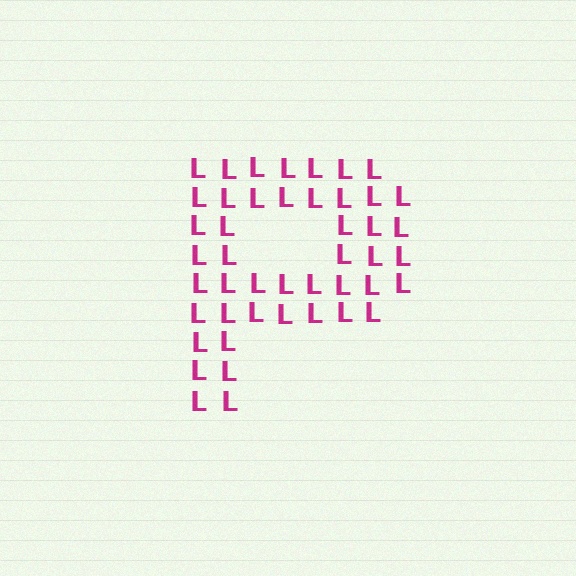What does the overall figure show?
The overall figure shows the letter P.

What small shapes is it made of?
It is made of small letter L's.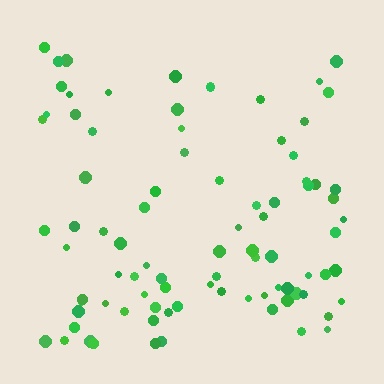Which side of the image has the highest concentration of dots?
The bottom.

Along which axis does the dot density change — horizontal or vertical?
Vertical.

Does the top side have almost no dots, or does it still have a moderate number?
Still a moderate number, just noticeably fewer than the bottom.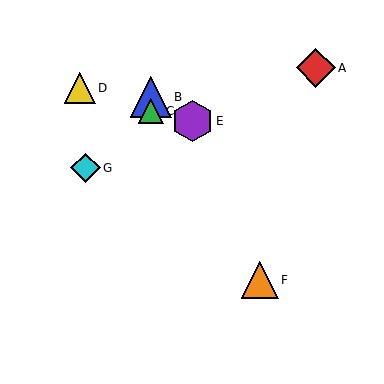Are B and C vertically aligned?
Yes, both are at x≈151.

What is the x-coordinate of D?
Object D is at x≈80.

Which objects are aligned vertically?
Objects B, C are aligned vertically.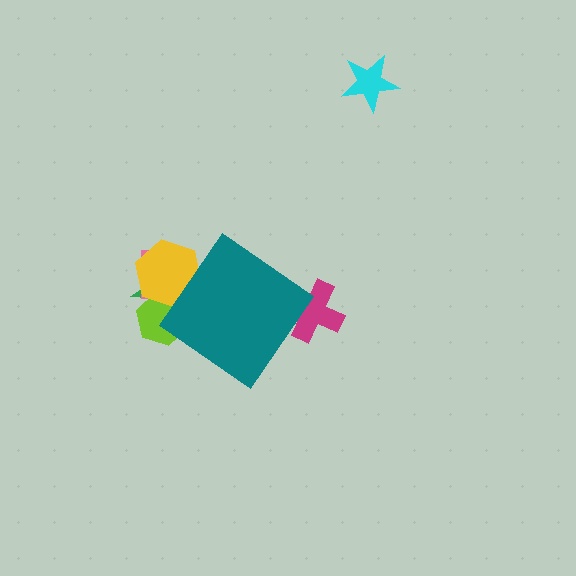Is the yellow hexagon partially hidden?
Yes, the yellow hexagon is partially hidden behind the teal diamond.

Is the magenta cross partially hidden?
Yes, the magenta cross is partially hidden behind the teal diamond.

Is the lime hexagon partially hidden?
Yes, the lime hexagon is partially hidden behind the teal diamond.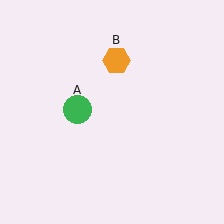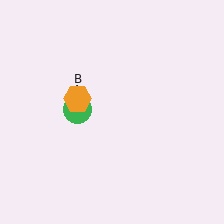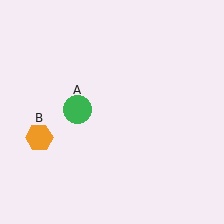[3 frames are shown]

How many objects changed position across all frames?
1 object changed position: orange hexagon (object B).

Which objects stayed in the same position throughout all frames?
Green circle (object A) remained stationary.